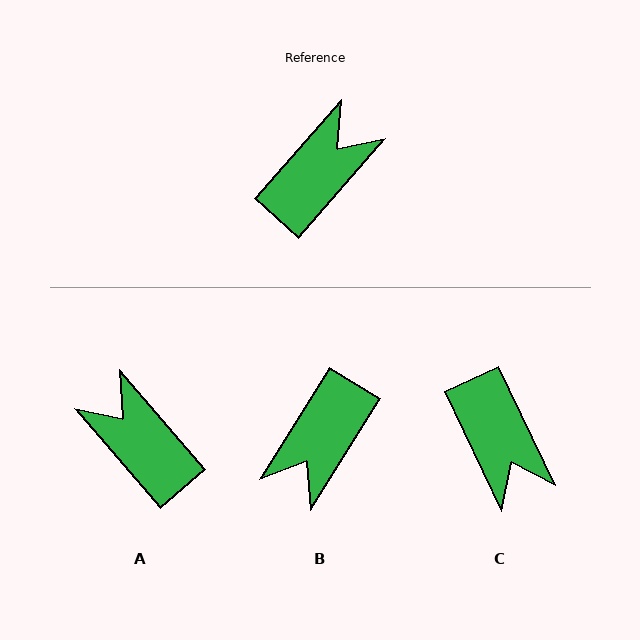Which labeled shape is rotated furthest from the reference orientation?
B, about 171 degrees away.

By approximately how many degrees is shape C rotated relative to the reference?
Approximately 113 degrees clockwise.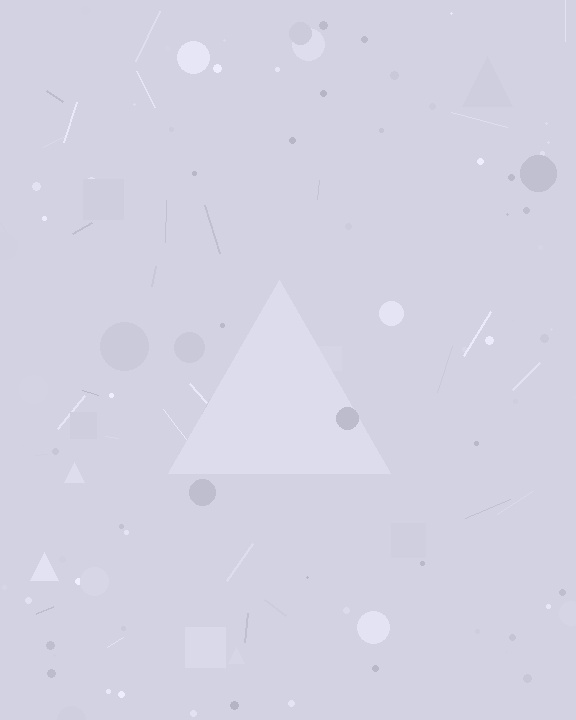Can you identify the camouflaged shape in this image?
The camouflaged shape is a triangle.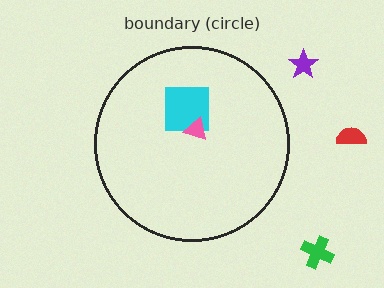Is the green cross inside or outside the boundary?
Outside.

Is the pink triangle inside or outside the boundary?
Inside.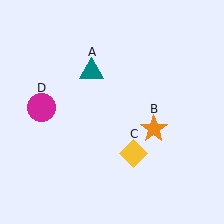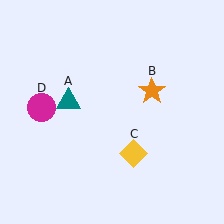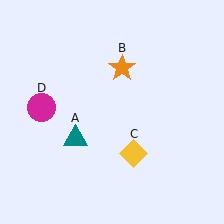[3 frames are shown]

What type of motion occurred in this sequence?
The teal triangle (object A), orange star (object B) rotated counterclockwise around the center of the scene.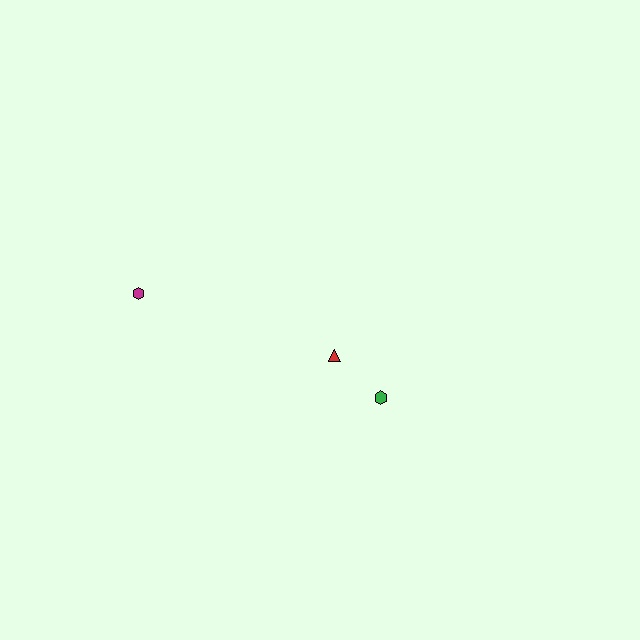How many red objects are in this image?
There is 1 red object.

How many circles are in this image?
There are no circles.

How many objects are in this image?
There are 3 objects.